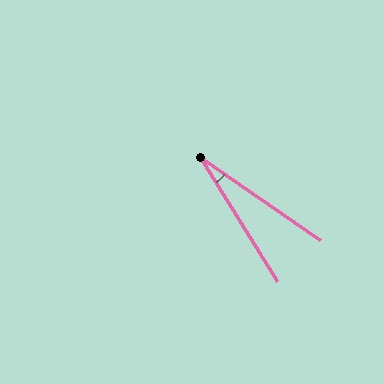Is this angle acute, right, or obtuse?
It is acute.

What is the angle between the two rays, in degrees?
Approximately 23 degrees.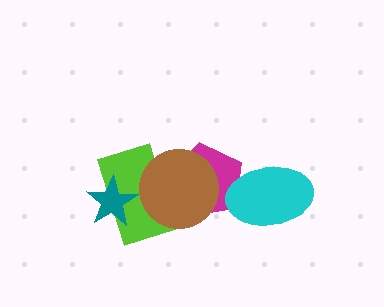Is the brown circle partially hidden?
No, no other shape covers it.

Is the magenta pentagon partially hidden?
Yes, it is partially covered by another shape.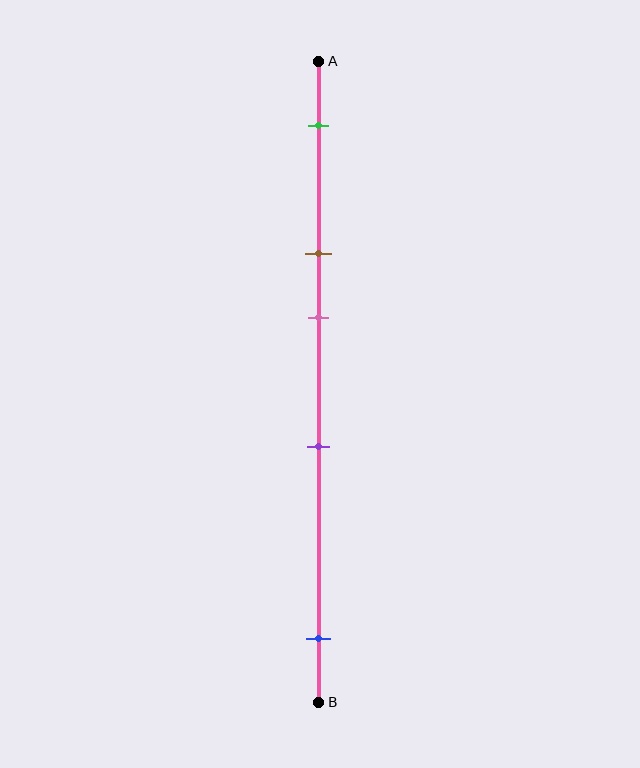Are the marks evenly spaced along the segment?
No, the marks are not evenly spaced.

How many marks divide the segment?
There are 5 marks dividing the segment.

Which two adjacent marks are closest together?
The brown and pink marks are the closest adjacent pair.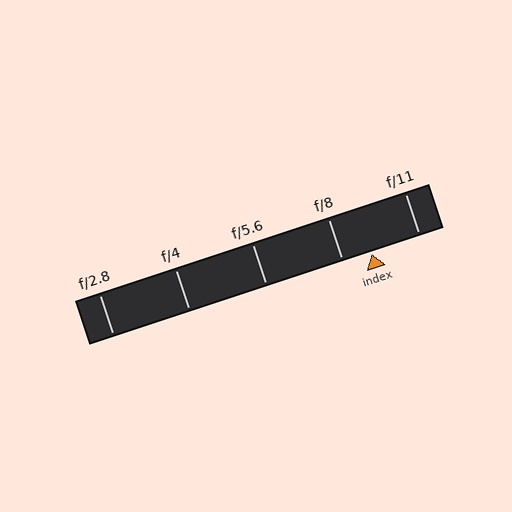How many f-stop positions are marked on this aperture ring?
There are 5 f-stop positions marked.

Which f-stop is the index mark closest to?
The index mark is closest to f/8.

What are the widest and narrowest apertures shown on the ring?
The widest aperture shown is f/2.8 and the narrowest is f/11.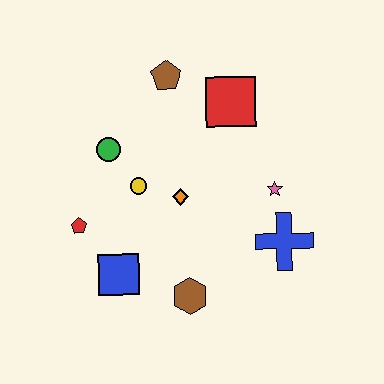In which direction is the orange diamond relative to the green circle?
The orange diamond is to the right of the green circle.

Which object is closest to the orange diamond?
The yellow circle is closest to the orange diamond.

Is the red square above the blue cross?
Yes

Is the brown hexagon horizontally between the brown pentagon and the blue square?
No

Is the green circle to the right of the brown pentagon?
No